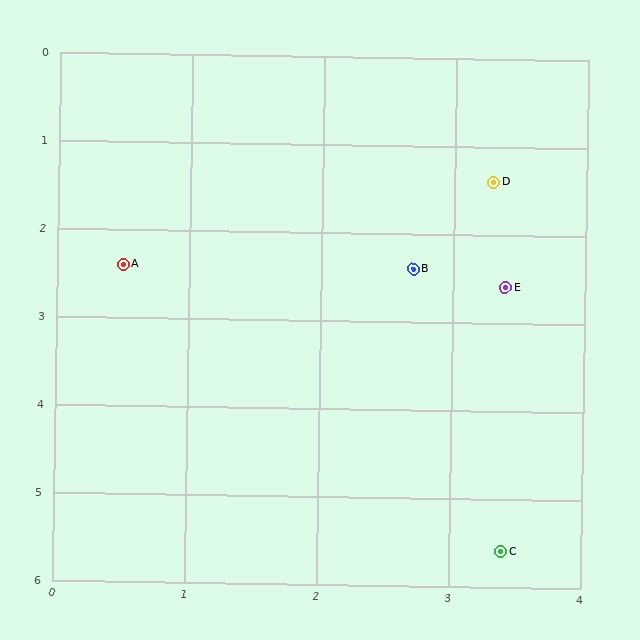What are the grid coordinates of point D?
Point D is at approximately (3.3, 1.4).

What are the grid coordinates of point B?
Point B is at approximately (2.7, 2.4).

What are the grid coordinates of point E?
Point E is at approximately (3.4, 2.6).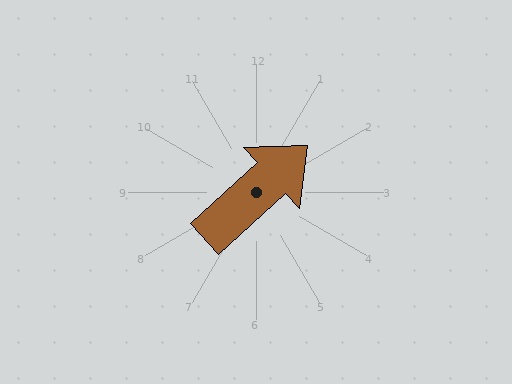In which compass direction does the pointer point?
Northeast.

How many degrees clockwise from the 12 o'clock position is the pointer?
Approximately 48 degrees.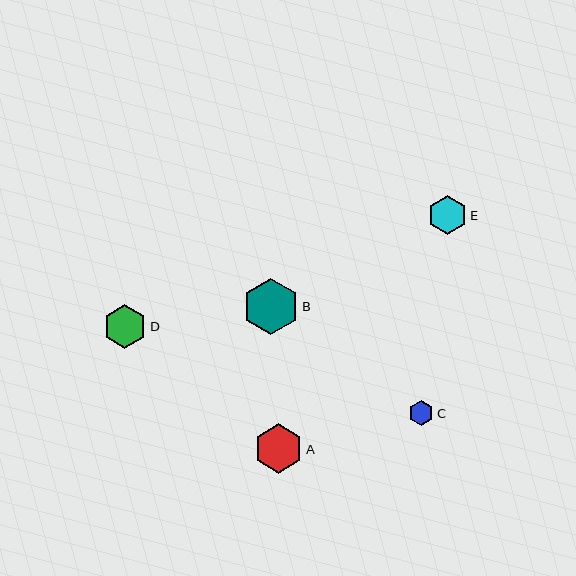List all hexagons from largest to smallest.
From largest to smallest: B, A, D, E, C.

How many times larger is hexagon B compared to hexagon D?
Hexagon B is approximately 1.3 times the size of hexagon D.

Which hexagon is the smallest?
Hexagon C is the smallest with a size of approximately 25 pixels.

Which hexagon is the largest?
Hexagon B is the largest with a size of approximately 56 pixels.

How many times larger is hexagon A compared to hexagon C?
Hexagon A is approximately 2.0 times the size of hexagon C.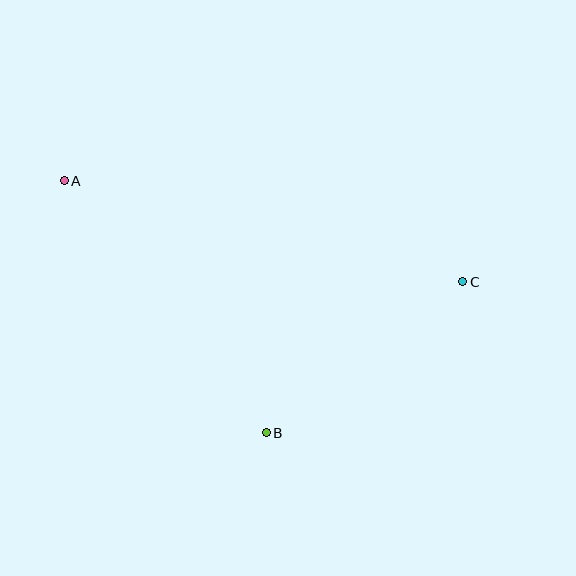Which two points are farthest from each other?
Points A and C are farthest from each other.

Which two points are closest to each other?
Points B and C are closest to each other.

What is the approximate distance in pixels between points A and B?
The distance between A and B is approximately 323 pixels.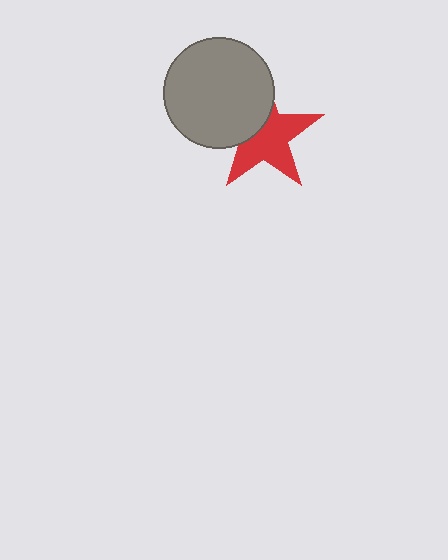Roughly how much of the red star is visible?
About half of it is visible (roughly 63%).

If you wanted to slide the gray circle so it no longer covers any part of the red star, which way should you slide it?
Slide it toward the upper-left — that is the most direct way to separate the two shapes.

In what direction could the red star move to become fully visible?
The red star could move toward the lower-right. That would shift it out from behind the gray circle entirely.